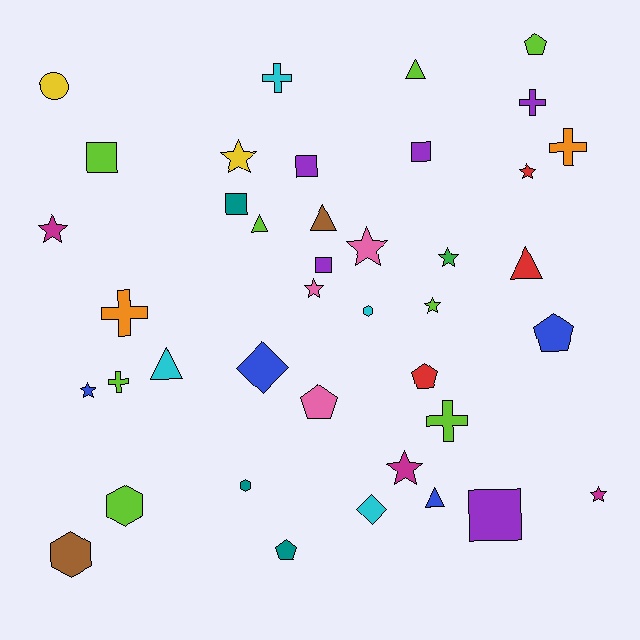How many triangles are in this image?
There are 6 triangles.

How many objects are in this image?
There are 40 objects.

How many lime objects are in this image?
There are 8 lime objects.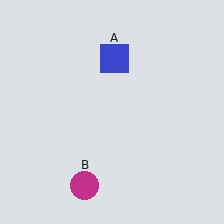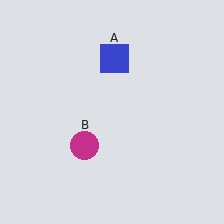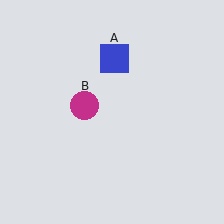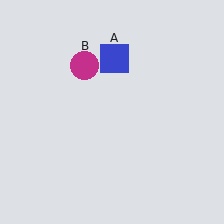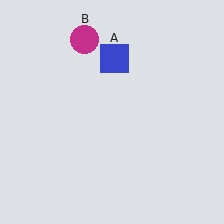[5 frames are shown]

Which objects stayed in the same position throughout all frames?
Blue square (object A) remained stationary.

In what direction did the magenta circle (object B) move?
The magenta circle (object B) moved up.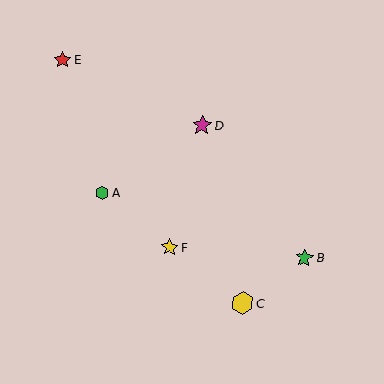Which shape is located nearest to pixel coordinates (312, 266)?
The green star (labeled B) at (304, 258) is nearest to that location.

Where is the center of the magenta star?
The center of the magenta star is at (202, 125).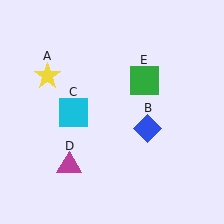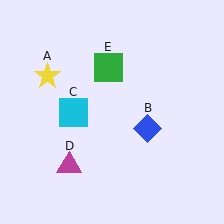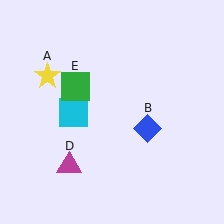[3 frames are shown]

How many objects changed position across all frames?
1 object changed position: green square (object E).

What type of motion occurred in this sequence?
The green square (object E) rotated counterclockwise around the center of the scene.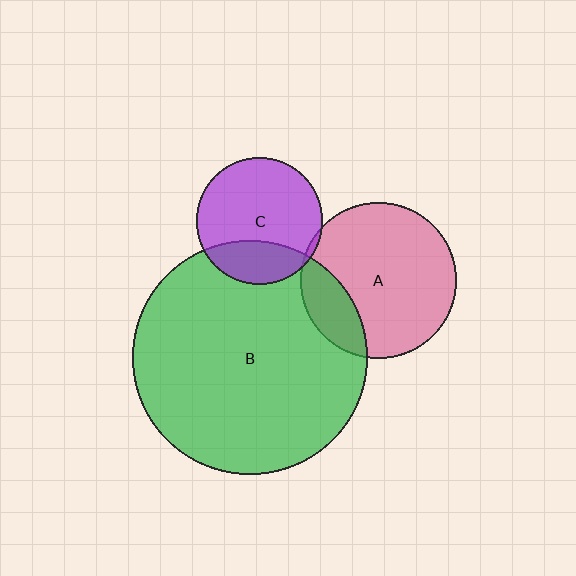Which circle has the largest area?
Circle B (green).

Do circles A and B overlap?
Yes.